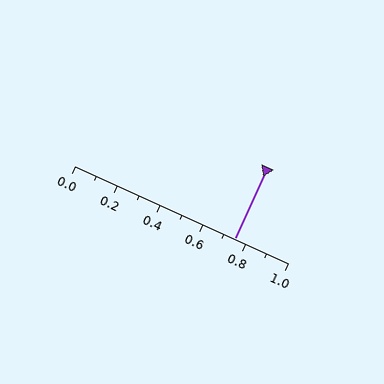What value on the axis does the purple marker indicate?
The marker indicates approximately 0.75.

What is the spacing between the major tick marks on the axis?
The major ticks are spaced 0.2 apart.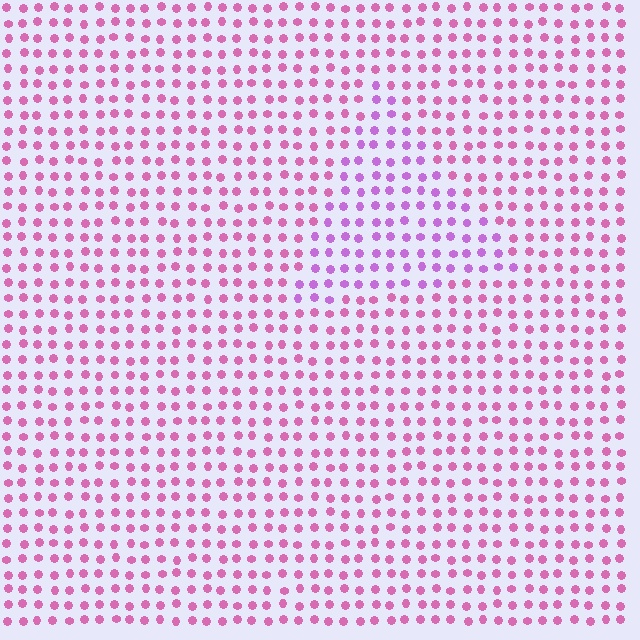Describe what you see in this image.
The image is filled with small pink elements in a uniform arrangement. A triangle-shaped region is visible where the elements are tinted to a slightly different hue, forming a subtle color boundary.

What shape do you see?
I see a triangle.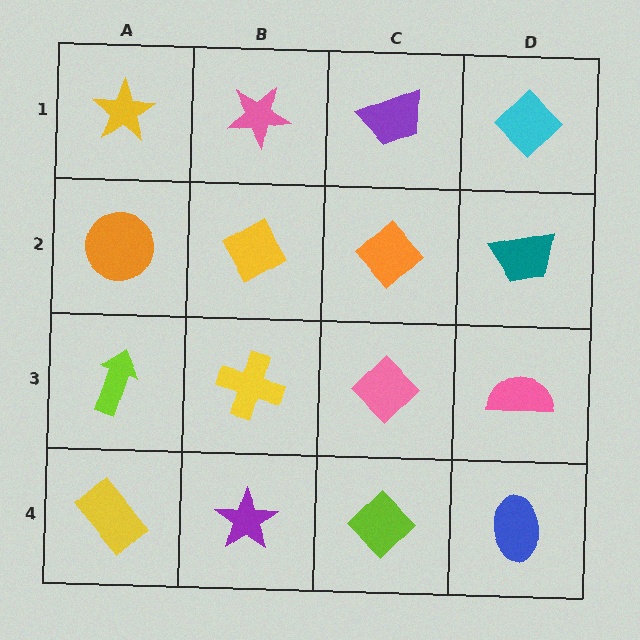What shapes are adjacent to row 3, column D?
A teal trapezoid (row 2, column D), a blue ellipse (row 4, column D), a pink diamond (row 3, column C).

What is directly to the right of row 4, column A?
A purple star.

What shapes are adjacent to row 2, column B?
A pink star (row 1, column B), a yellow cross (row 3, column B), an orange circle (row 2, column A), an orange diamond (row 2, column C).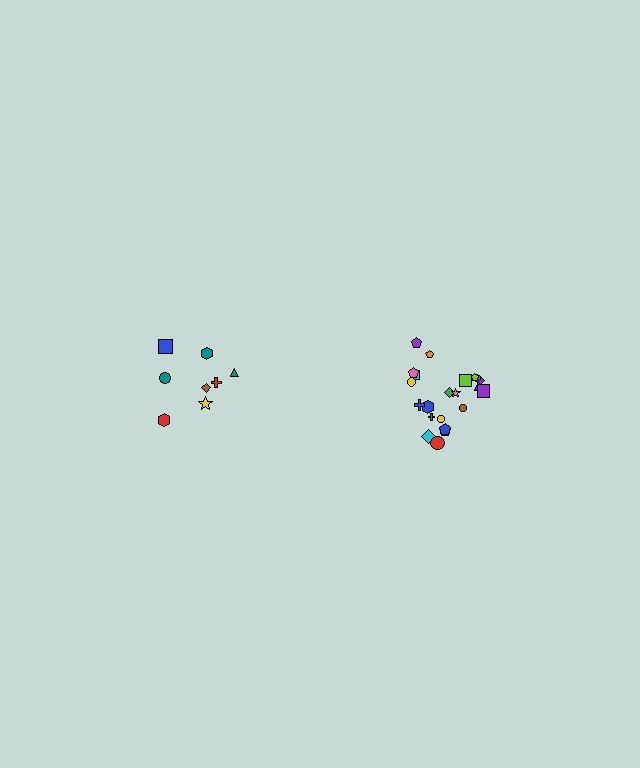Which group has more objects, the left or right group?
The right group.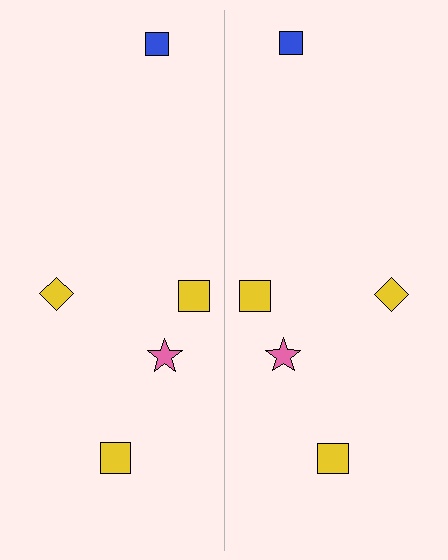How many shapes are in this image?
There are 10 shapes in this image.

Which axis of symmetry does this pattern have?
The pattern has a vertical axis of symmetry running through the center of the image.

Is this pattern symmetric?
Yes, this pattern has bilateral (reflection) symmetry.